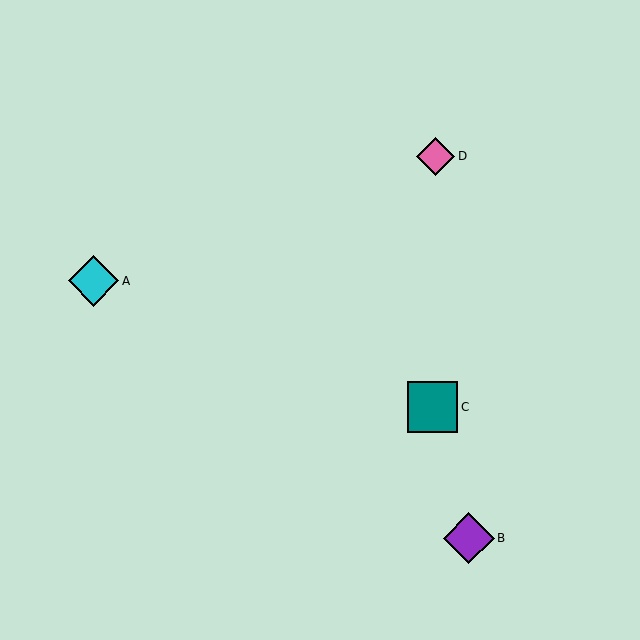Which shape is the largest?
The teal square (labeled C) is the largest.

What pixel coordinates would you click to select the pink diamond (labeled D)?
Click at (436, 156) to select the pink diamond D.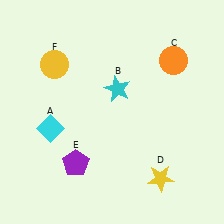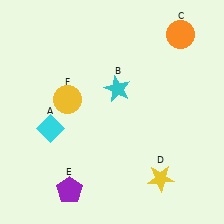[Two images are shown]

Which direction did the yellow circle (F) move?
The yellow circle (F) moved down.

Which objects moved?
The objects that moved are: the orange circle (C), the purple pentagon (E), the yellow circle (F).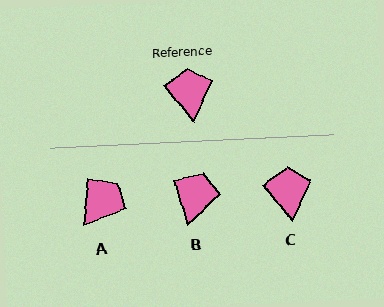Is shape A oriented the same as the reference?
No, it is off by about 45 degrees.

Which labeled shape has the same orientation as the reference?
C.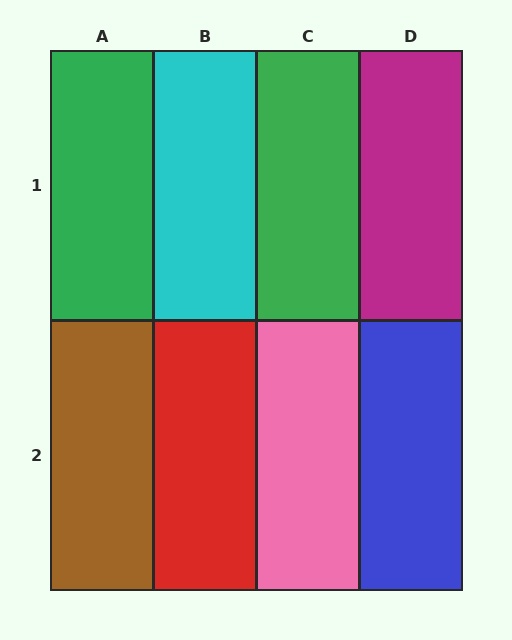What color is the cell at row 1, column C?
Green.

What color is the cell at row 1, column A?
Green.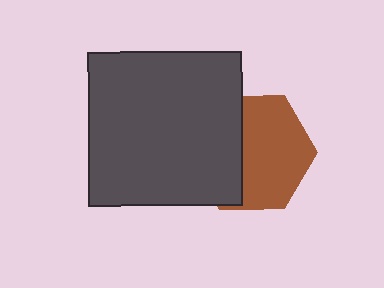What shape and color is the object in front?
The object in front is a dark gray square.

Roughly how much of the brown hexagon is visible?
About half of it is visible (roughly 60%).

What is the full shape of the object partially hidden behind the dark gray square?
The partially hidden object is a brown hexagon.